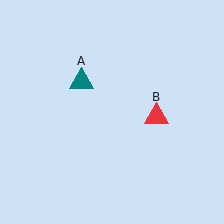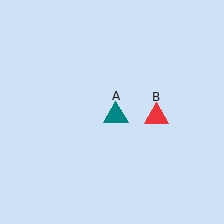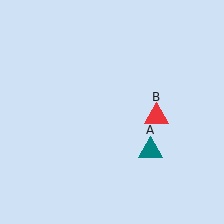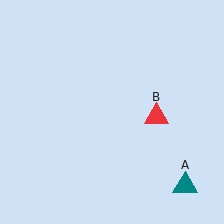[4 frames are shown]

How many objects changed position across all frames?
1 object changed position: teal triangle (object A).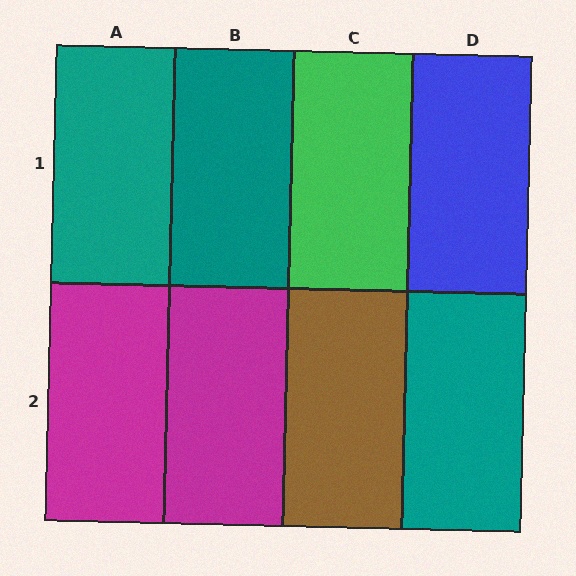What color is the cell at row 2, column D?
Teal.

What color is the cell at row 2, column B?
Magenta.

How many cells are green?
1 cell is green.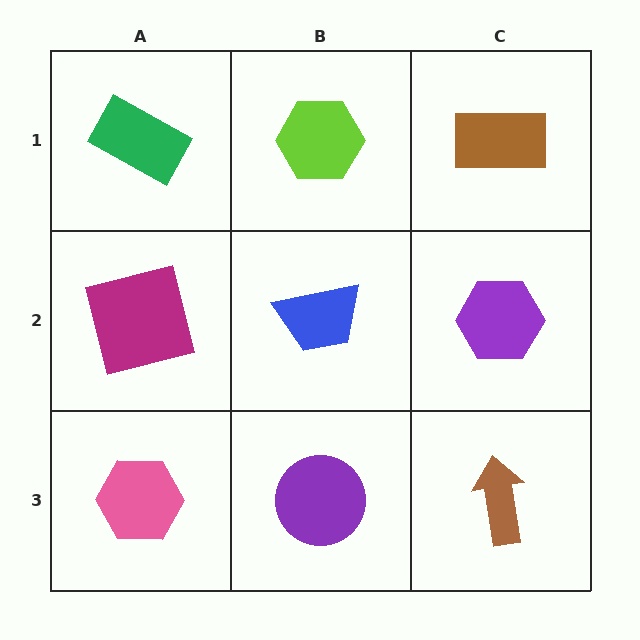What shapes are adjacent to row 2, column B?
A lime hexagon (row 1, column B), a purple circle (row 3, column B), a magenta square (row 2, column A), a purple hexagon (row 2, column C).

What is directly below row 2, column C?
A brown arrow.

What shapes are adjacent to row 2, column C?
A brown rectangle (row 1, column C), a brown arrow (row 3, column C), a blue trapezoid (row 2, column B).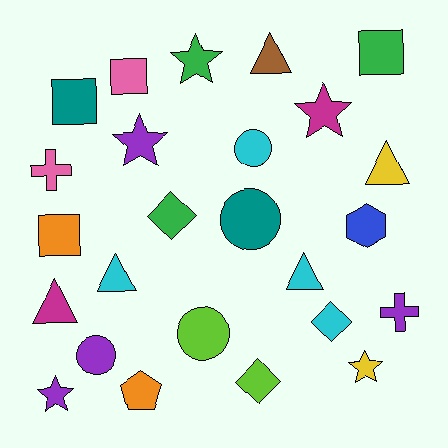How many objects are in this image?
There are 25 objects.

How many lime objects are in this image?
There are 2 lime objects.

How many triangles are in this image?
There are 5 triangles.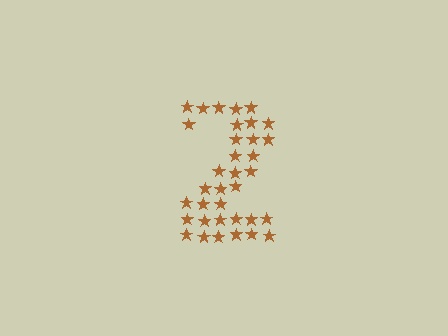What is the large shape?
The large shape is the digit 2.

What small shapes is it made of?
It is made of small stars.